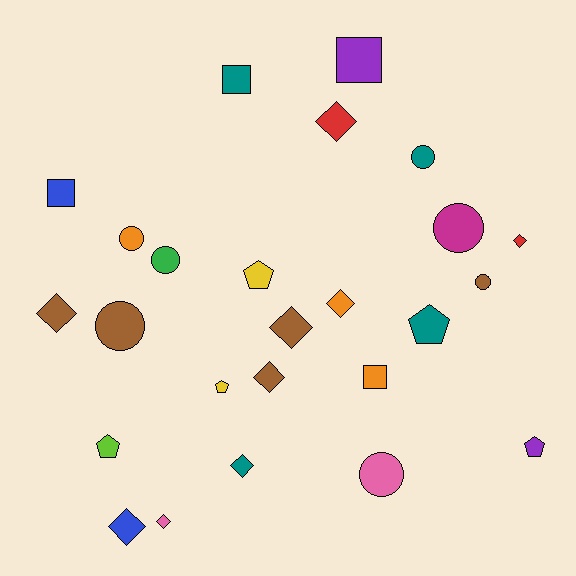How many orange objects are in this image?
There are 3 orange objects.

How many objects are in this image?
There are 25 objects.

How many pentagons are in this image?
There are 5 pentagons.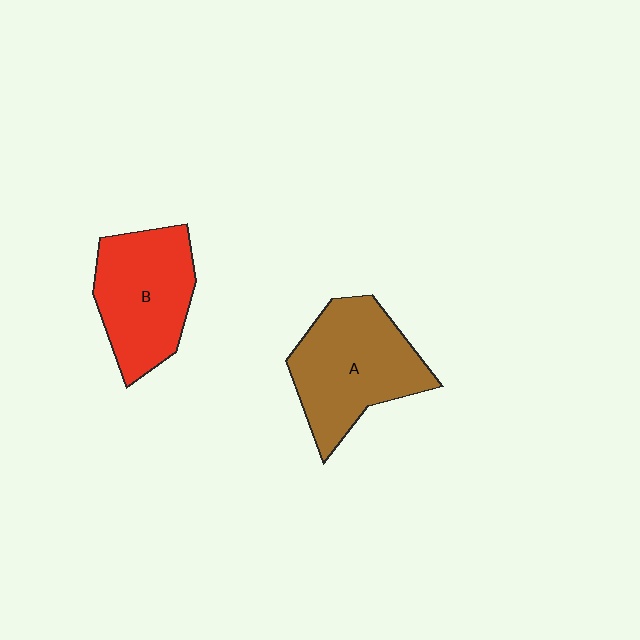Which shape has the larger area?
Shape A (brown).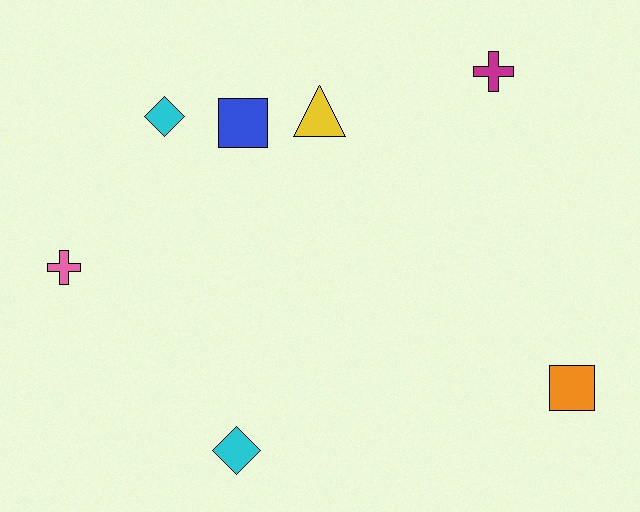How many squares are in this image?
There are 2 squares.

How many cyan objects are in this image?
There are 2 cyan objects.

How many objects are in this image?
There are 7 objects.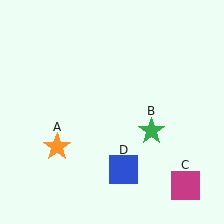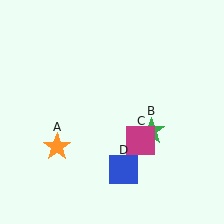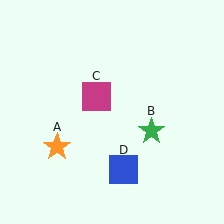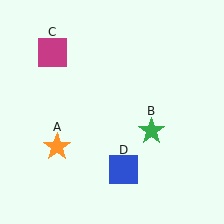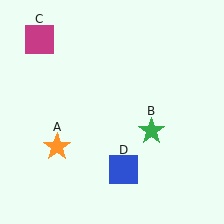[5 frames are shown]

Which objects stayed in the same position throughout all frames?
Orange star (object A) and green star (object B) and blue square (object D) remained stationary.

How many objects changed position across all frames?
1 object changed position: magenta square (object C).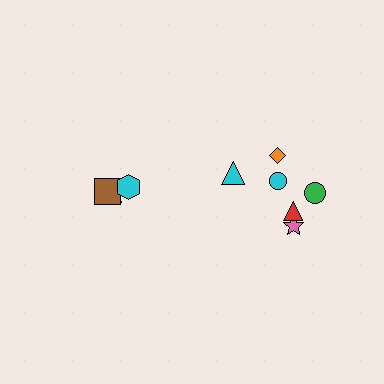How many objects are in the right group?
There are 6 objects.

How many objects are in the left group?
There are 3 objects.